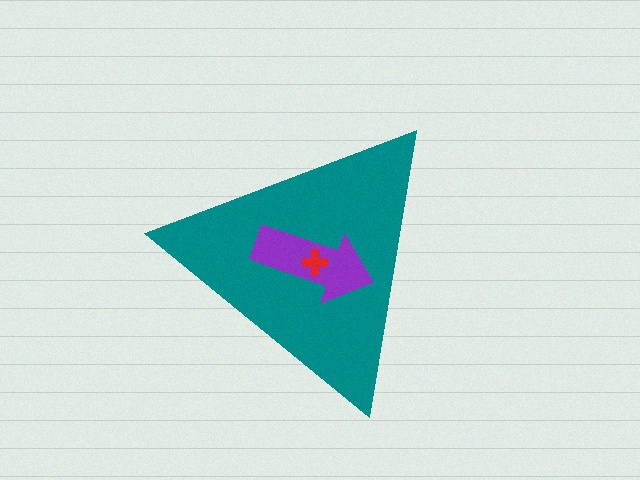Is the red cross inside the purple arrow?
Yes.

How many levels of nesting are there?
3.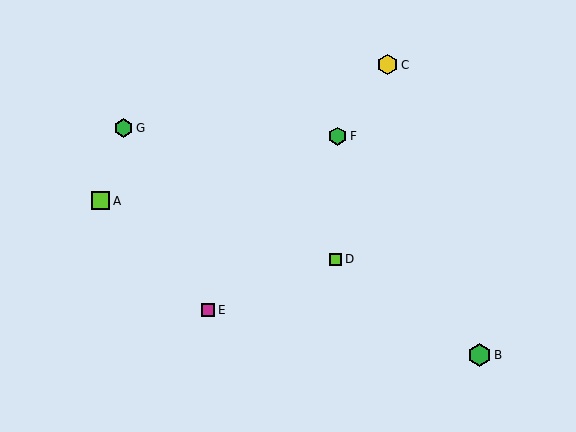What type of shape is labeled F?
Shape F is a green hexagon.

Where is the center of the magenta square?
The center of the magenta square is at (208, 310).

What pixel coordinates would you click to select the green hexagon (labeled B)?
Click at (480, 355) to select the green hexagon B.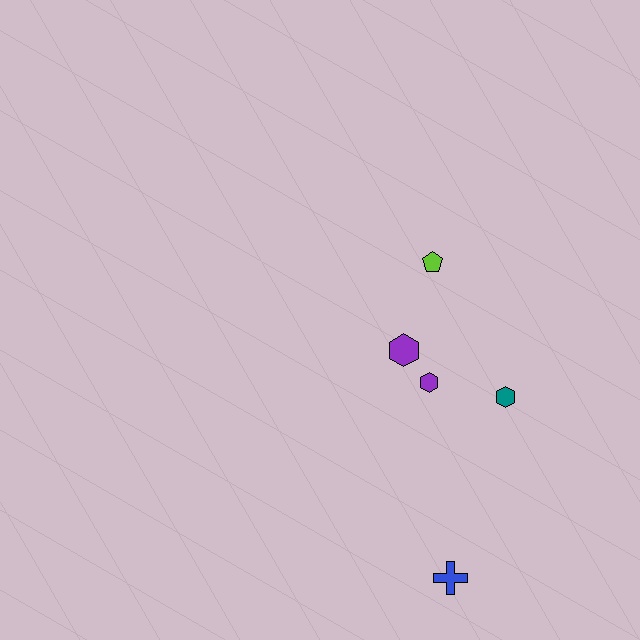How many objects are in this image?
There are 5 objects.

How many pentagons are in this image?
There is 1 pentagon.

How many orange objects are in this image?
There are no orange objects.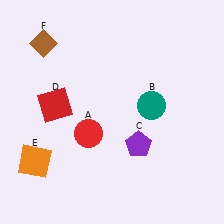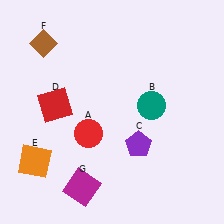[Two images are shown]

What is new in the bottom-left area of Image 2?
A magenta square (G) was added in the bottom-left area of Image 2.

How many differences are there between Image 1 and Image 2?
There is 1 difference between the two images.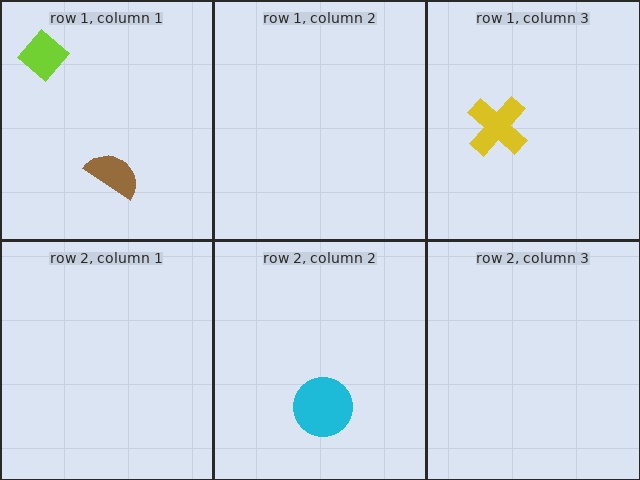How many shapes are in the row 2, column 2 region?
1.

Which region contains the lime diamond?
The row 1, column 1 region.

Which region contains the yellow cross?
The row 1, column 3 region.